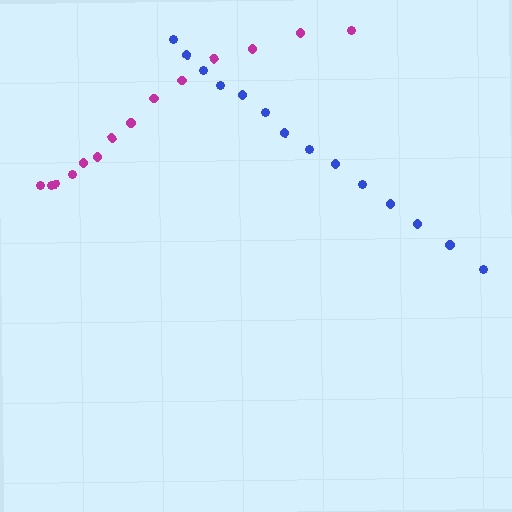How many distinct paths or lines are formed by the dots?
There are 2 distinct paths.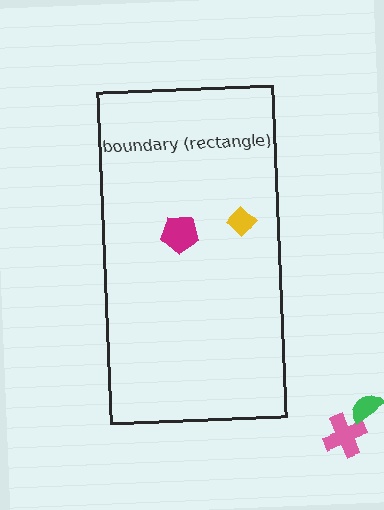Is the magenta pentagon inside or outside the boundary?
Inside.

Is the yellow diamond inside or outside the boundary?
Inside.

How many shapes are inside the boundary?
2 inside, 2 outside.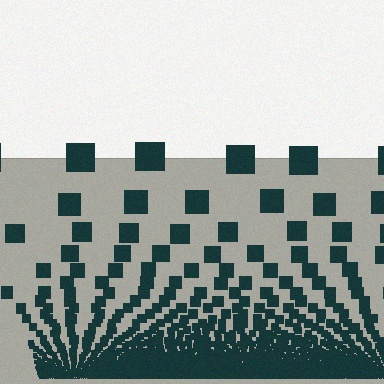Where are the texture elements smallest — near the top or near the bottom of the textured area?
Near the bottom.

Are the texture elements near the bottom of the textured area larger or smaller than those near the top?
Smaller. The gradient is inverted — elements near the bottom are smaller and denser.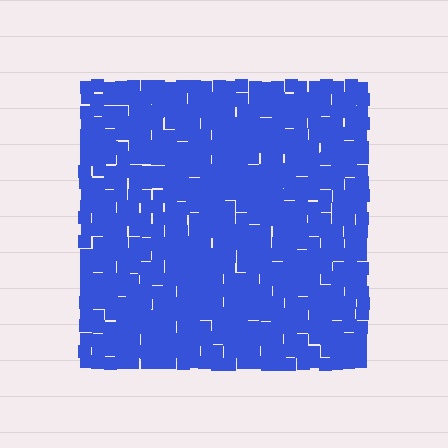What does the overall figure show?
The overall figure shows a square.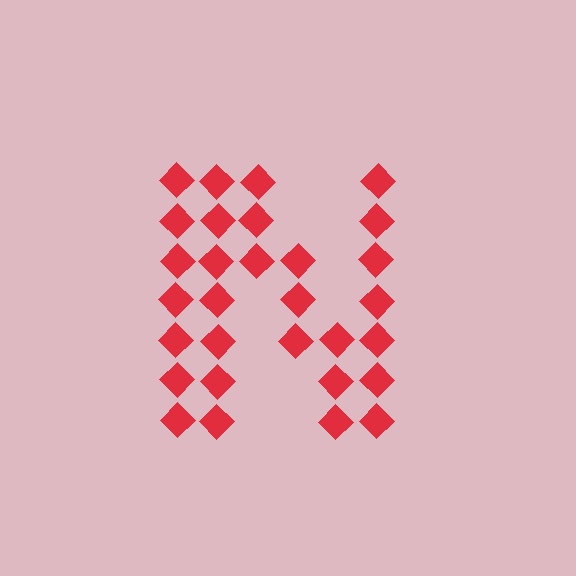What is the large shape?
The large shape is the letter N.